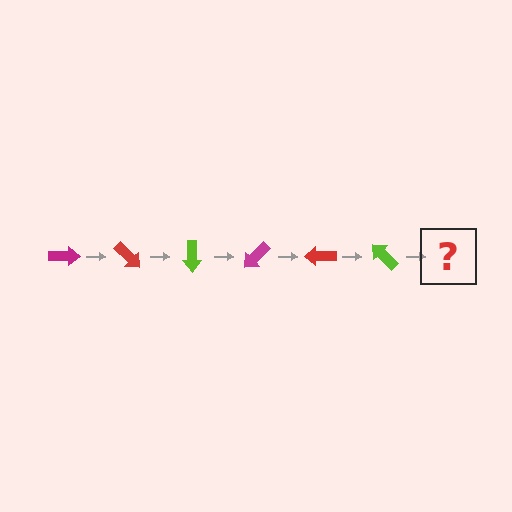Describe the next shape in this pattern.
It should be a magenta arrow, rotated 270 degrees from the start.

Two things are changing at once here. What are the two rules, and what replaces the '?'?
The two rules are that it rotates 45 degrees each step and the color cycles through magenta, red, and lime. The '?' should be a magenta arrow, rotated 270 degrees from the start.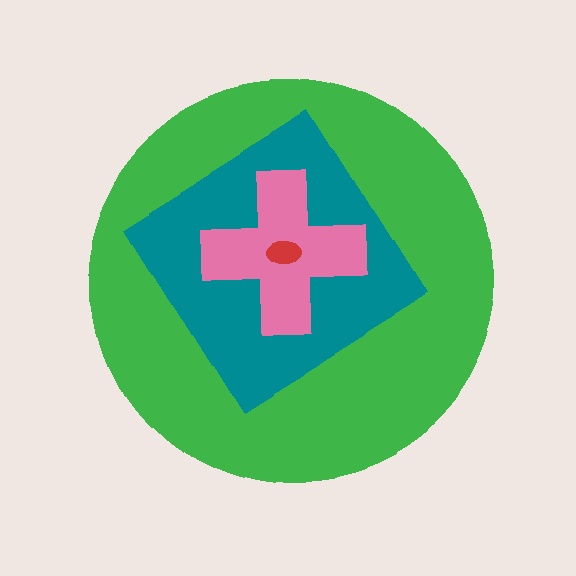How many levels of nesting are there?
4.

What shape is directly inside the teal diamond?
The pink cross.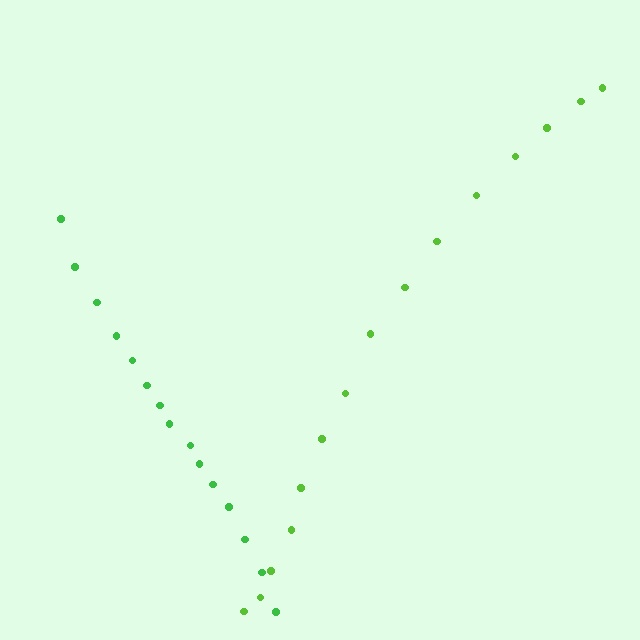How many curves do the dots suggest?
There are 2 distinct paths.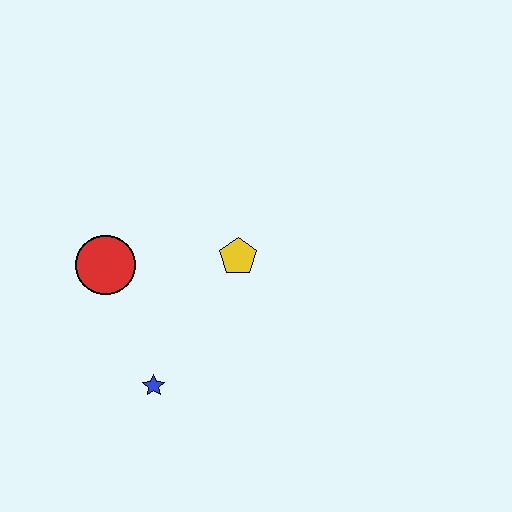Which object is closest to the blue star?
The red circle is closest to the blue star.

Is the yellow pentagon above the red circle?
Yes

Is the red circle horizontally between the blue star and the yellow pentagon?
No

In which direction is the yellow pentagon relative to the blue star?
The yellow pentagon is above the blue star.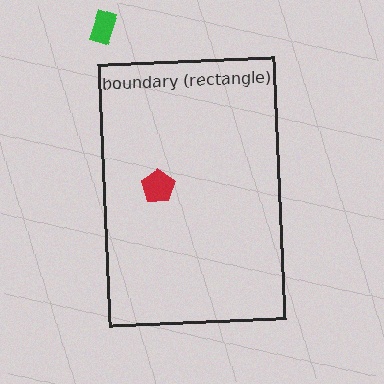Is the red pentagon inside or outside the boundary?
Inside.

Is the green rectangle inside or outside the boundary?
Outside.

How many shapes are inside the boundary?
1 inside, 1 outside.